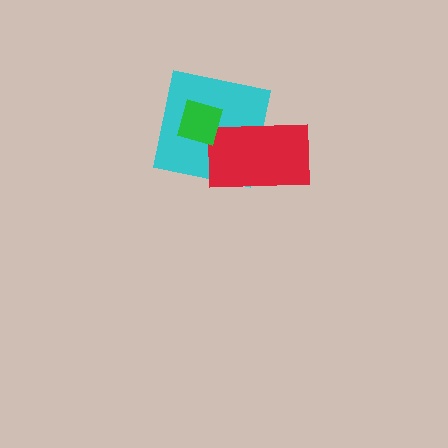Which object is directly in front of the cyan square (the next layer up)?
The red rectangle is directly in front of the cyan square.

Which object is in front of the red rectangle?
The green diamond is in front of the red rectangle.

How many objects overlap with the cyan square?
2 objects overlap with the cyan square.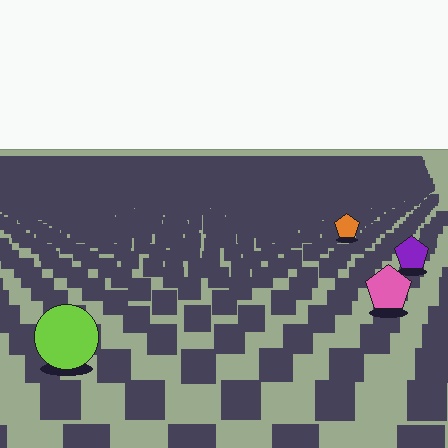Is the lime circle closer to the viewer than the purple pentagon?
Yes. The lime circle is closer — you can tell from the texture gradient: the ground texture is coarser near it.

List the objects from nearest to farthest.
From nearest to farthest: the lime circle, the pink pentagon, the purple pentagon, the orange pentagon.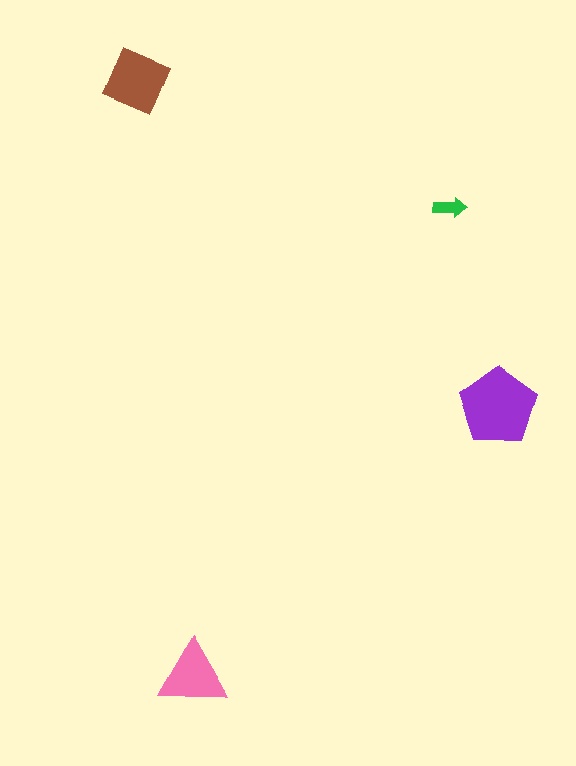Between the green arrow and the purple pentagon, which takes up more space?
The purple pentagon.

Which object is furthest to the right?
The purple pentagon is rightmost.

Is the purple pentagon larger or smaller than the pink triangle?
Larger.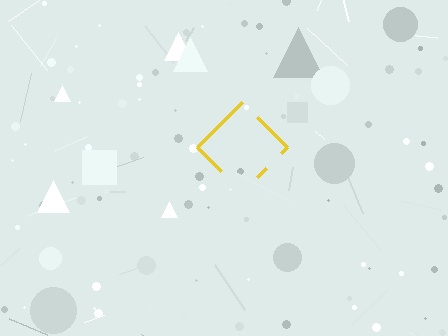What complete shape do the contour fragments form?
The contour fragments form a diamond.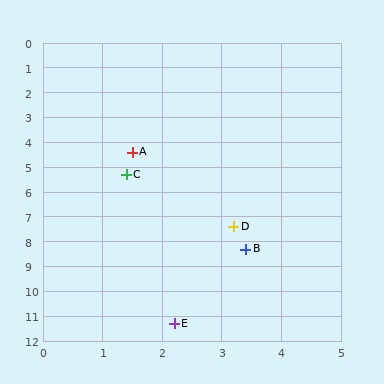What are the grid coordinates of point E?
Point E is at approximately (2.2, 11.3).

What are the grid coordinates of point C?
Point C is at approximately (1.4, 5.3).